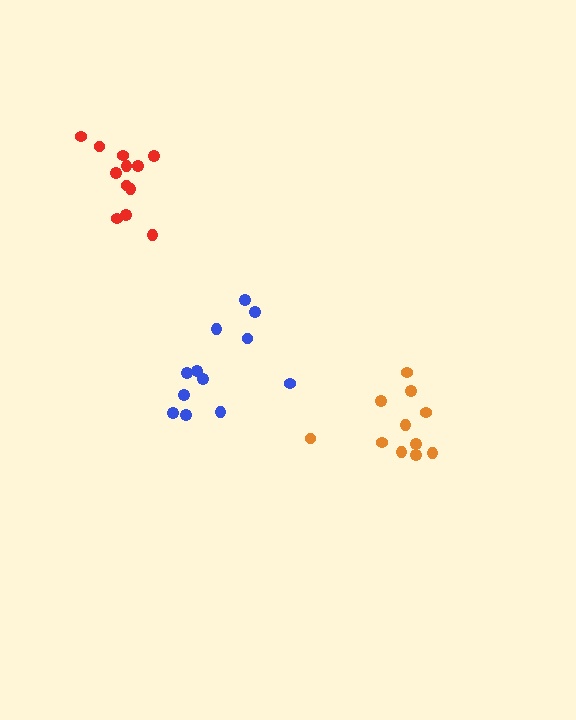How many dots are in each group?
Group 1: 11 dots, Group 2: 12 dots, Group 3: 12 dots (35 total).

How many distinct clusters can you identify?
There are 3 distinct clusters.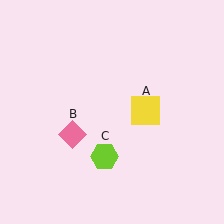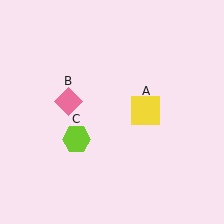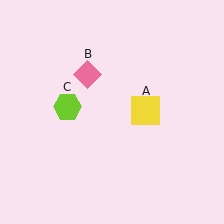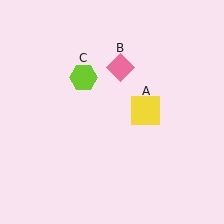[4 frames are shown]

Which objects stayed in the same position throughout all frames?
Yellow square (object A) remained stationary.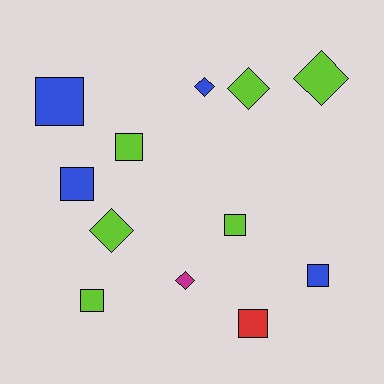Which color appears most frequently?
Lime, with 6 objects.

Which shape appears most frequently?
Square, with 7 objects.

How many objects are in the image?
There are 12 objects.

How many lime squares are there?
There are 3 lime squares.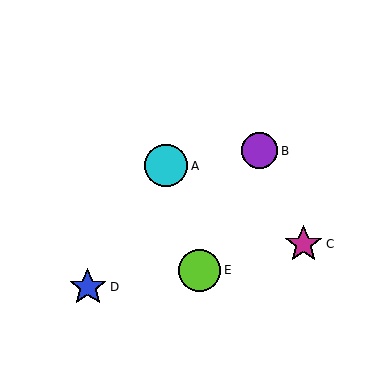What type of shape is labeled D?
Shape D is a blue star.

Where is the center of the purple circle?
The center of the purple circle is at (260, 151).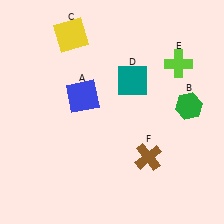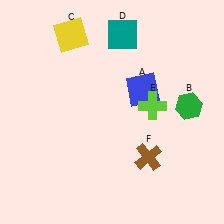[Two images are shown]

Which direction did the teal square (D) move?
The teal square (D) moved up.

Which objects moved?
The objects that moved are: the blue square (A), the teal square (D), the lime cross (E).